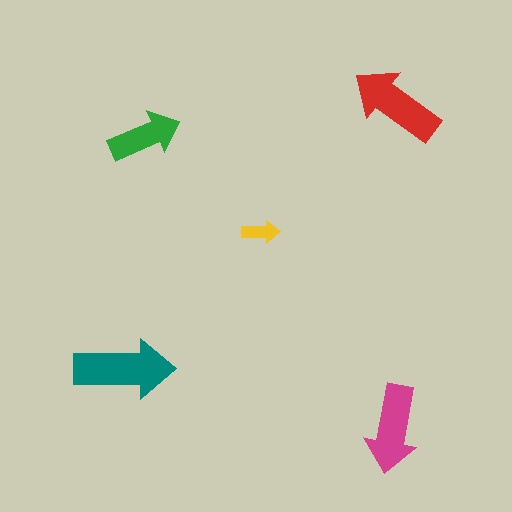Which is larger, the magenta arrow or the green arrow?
The magenta one.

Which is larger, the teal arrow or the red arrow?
The teal one.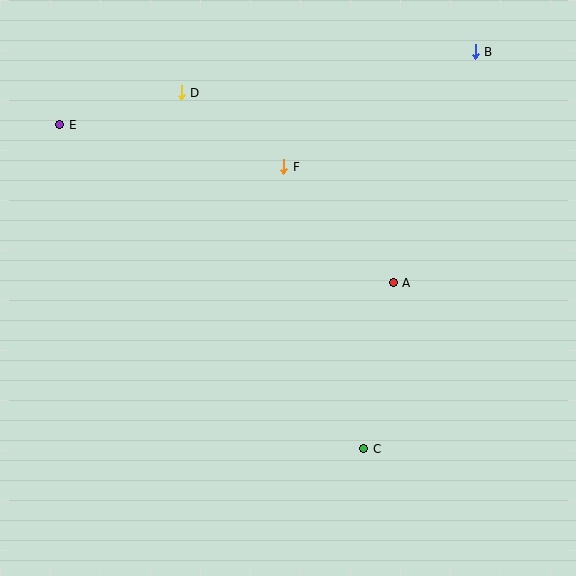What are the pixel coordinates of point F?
Point F is at (284, 167).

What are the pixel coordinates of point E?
Point E is at (60, 125).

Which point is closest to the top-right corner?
Point B is closest to the top-right corner.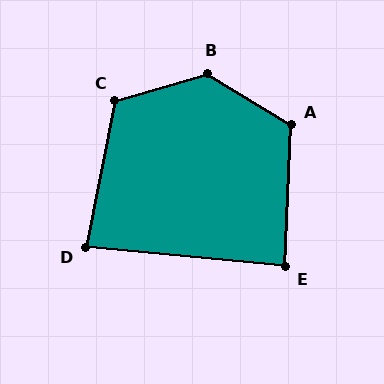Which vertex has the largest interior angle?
B, at approximately 132 degrees.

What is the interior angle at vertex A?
Approximately 120 degrees (obtuse).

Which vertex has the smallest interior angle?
D, at approximately 84 degrees.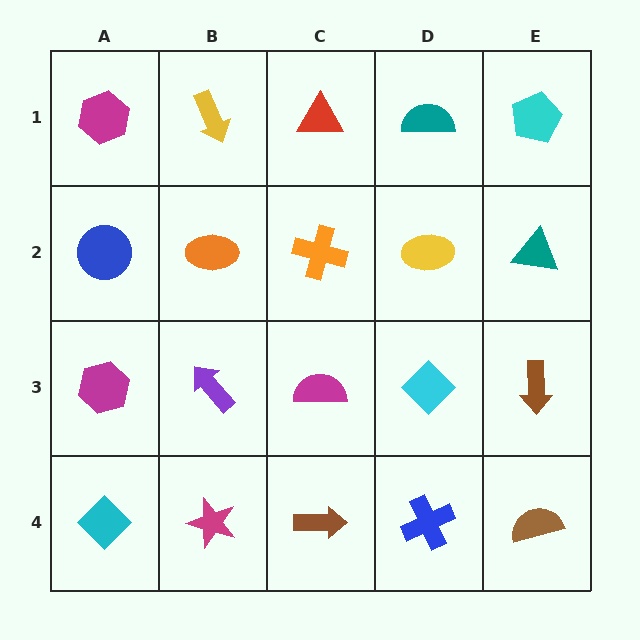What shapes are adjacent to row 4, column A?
A magenta hexagon (row 3, column A), a magenta star (row 4, column B).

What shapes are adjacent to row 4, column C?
A magenta semicircle (row 3, column C), a magenta star (row 4, column B), a blue cross (row 4, column D).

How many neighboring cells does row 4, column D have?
3.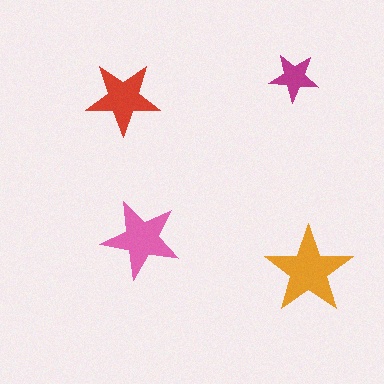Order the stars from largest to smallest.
the orange one, the pink one, the red one, the magenta one.